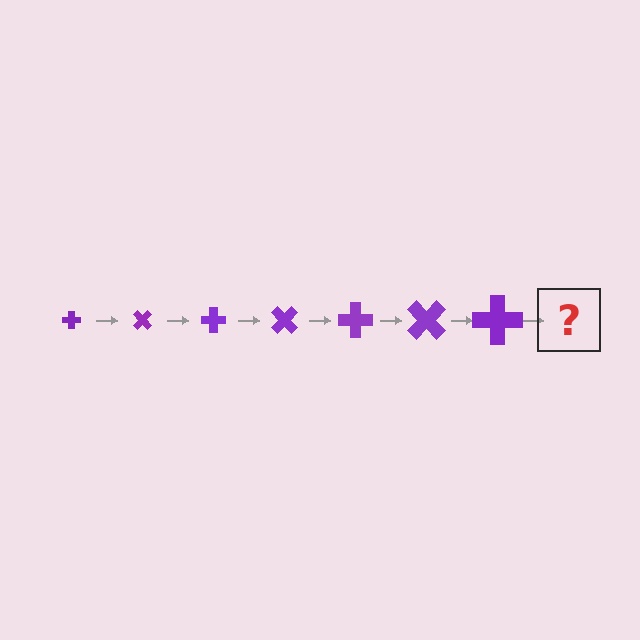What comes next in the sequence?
The next element should be a cross, larger than the previous one and rotated 315 degrees from the start.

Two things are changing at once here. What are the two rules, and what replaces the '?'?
The two rules are that the cross grows larger each step and it rotates 45 degrees each step. The '?' should be a cross, larger than the previous one and rotated 315 degrees from the start.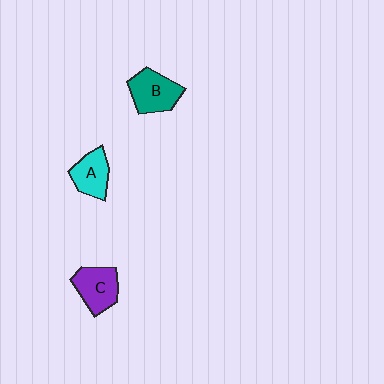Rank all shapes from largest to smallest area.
From largest to smallest: B (teal), C (purple), A (cyan).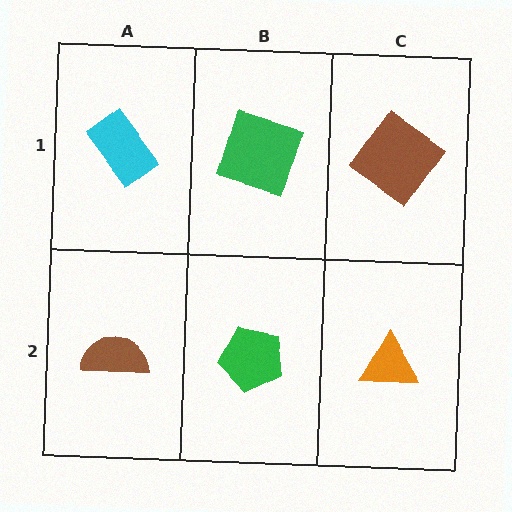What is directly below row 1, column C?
An orange triangle.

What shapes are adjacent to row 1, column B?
A green pentagon (row 2, column B), a cyan rectangle (row 1, column A), a brown diamond (row 1, column C).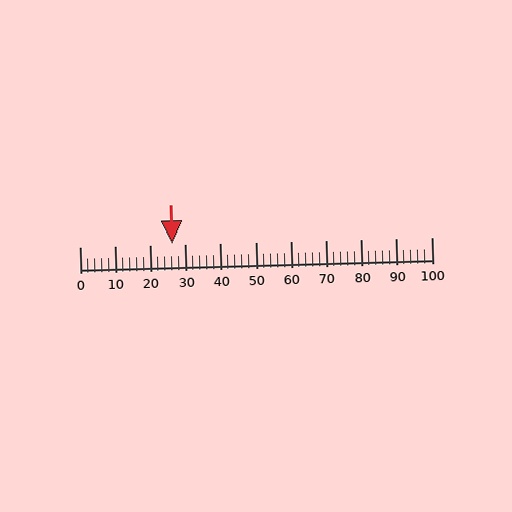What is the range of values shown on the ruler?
The ruler shows values from 0 to 100.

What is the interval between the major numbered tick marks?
The major tick marks are spaced 10 units apart.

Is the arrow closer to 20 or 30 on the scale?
The arrow is closer to 30.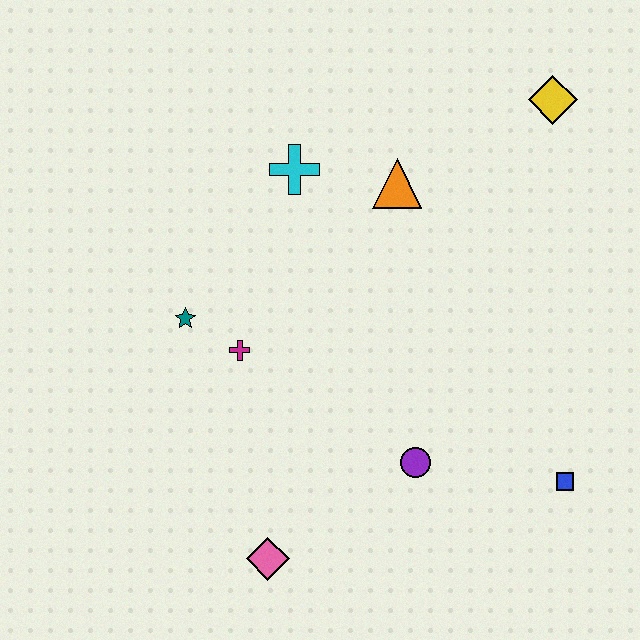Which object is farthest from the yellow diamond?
The pink diamond is farthest from the yellow diamond.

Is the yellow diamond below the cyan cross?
No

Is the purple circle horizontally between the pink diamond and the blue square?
Yes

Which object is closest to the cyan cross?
The orange triangle is closest to the cyan cross.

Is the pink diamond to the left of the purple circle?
Yes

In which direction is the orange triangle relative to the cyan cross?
The orange triangle is to the right of the cyan cross.